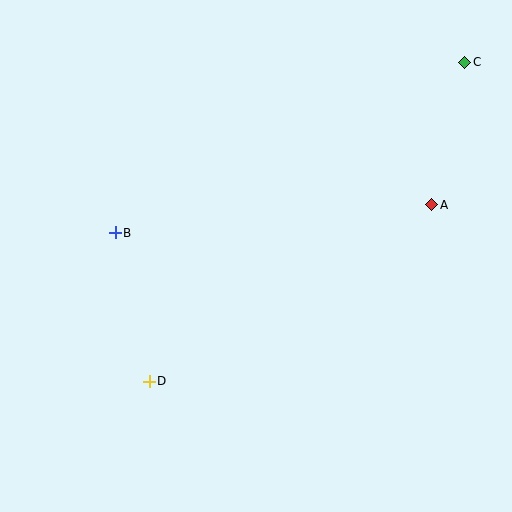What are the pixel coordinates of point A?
Point A is at (432, 205).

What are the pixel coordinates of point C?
Point C is at (465, 62).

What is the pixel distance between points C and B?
The distance between C and B is 389 pixels.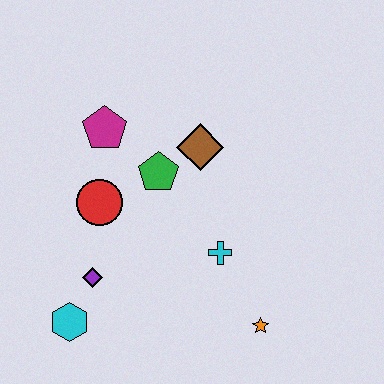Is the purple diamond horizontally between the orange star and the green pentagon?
No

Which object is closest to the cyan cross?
The orange star is closest to the cyan cross.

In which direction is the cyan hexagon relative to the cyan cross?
The cyan hexagon is to the left of the cyan cross.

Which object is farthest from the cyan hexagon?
The brown diamond is farthest from the cyan hexagon.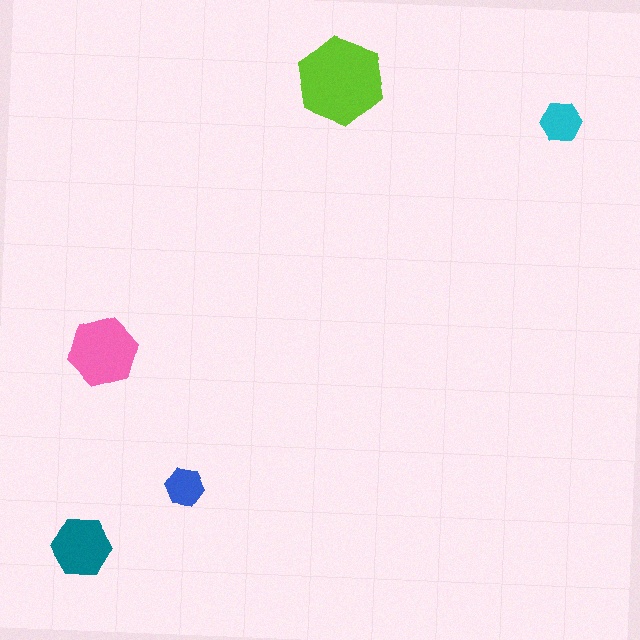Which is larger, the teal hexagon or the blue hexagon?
The teal one.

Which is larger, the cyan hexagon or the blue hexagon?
The cyan one.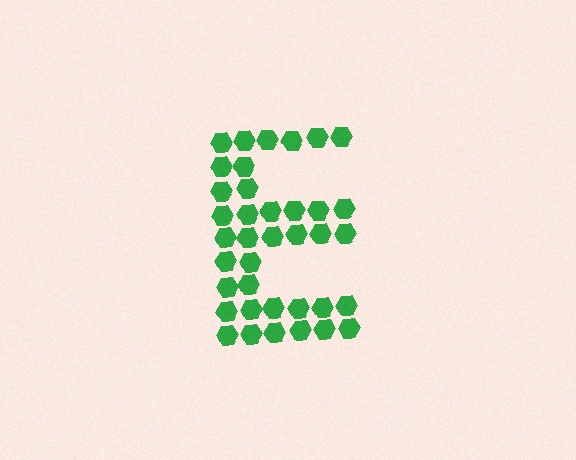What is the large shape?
The large shape is the letter E.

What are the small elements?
The small elements are hexagons.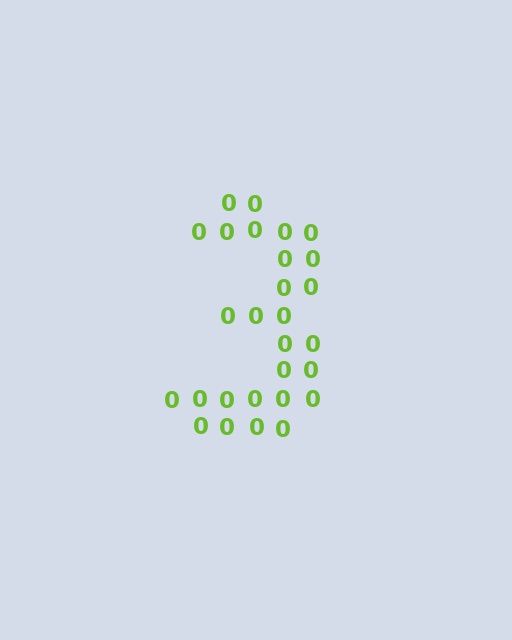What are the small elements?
The small elements are digit 0's.